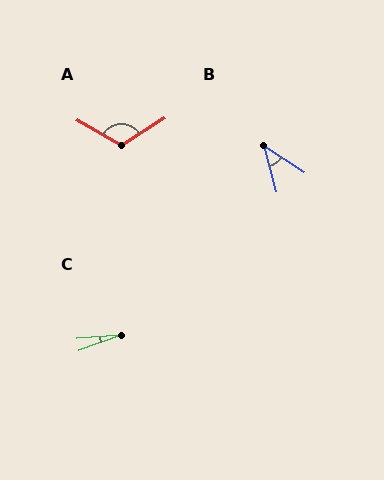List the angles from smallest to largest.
C (15°), B (41°), A (118°).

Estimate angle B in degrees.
Approximately 41 degrees.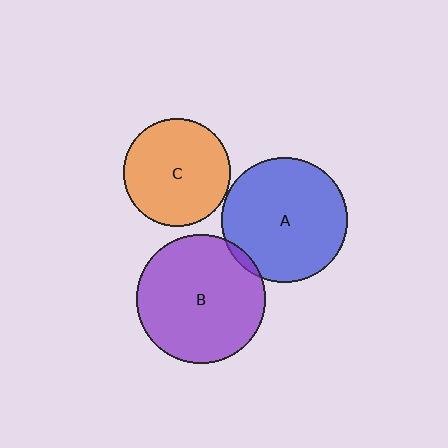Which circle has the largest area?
Circle B (purple).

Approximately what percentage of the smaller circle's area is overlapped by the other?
Approximately 5%.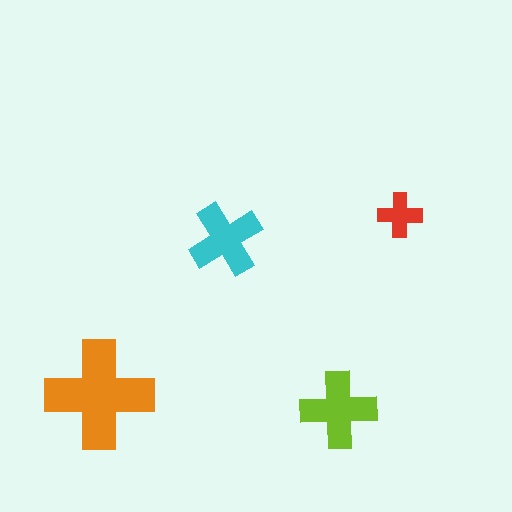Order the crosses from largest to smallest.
the orange one, the lime one, the cyan one, the red one.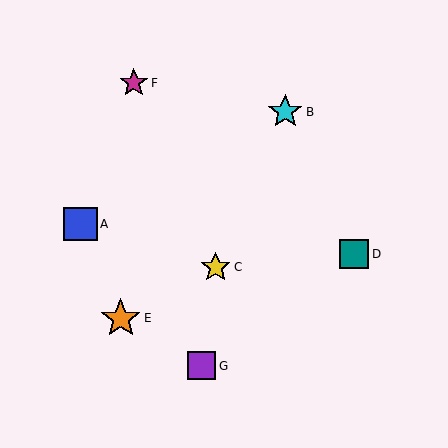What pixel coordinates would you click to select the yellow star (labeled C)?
Click at (216, 267) to select the yellow star C.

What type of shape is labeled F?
Shape F is a magenta star.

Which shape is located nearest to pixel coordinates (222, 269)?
The yellow star (labeled C) at (216, 267) is nearest to that location.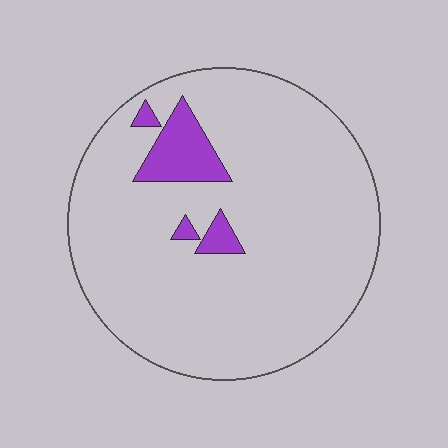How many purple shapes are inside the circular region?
4.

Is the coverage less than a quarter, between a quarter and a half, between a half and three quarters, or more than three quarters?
Less than a quarter.